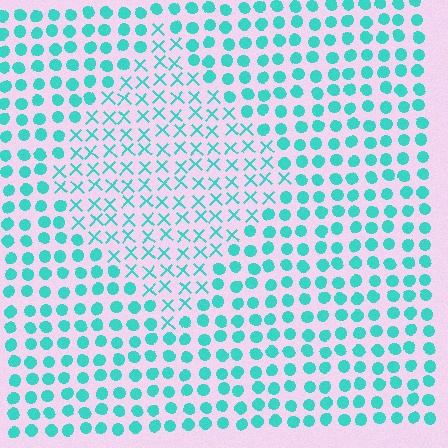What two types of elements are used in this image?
The image uses X marks inside the diamond region and circles outside it.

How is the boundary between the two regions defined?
The boundary is defined by a change in element shape: X marks inside vs. circles outside. All elements share the same color and spacing.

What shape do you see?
I see a diamond.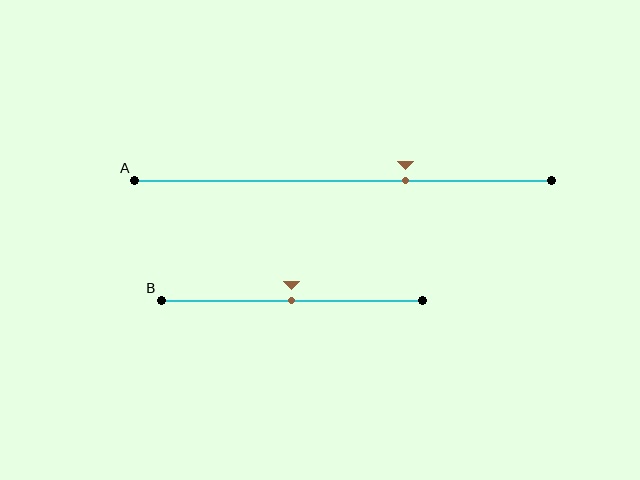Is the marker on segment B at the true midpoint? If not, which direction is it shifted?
Yes, the marker on segment B is at the true midpoint.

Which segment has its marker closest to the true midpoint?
Segment B has its marker closest to the true midpoint.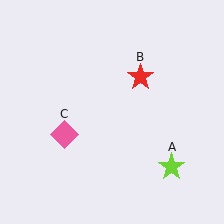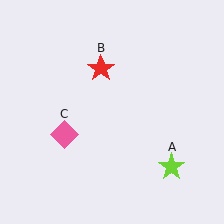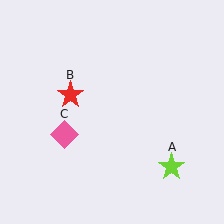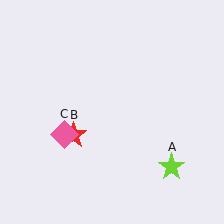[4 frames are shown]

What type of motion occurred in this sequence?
The red star (object B) rotated counterclockwise around the center of the scene.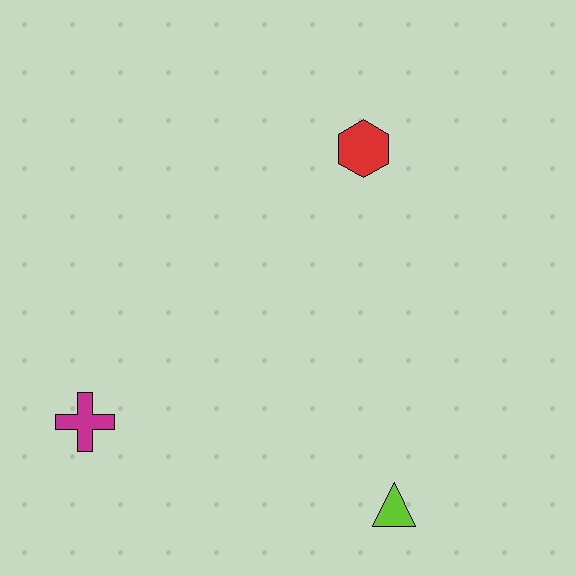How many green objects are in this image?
There are no green objects.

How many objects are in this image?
There are 3 objects.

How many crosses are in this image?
There is 1 cross.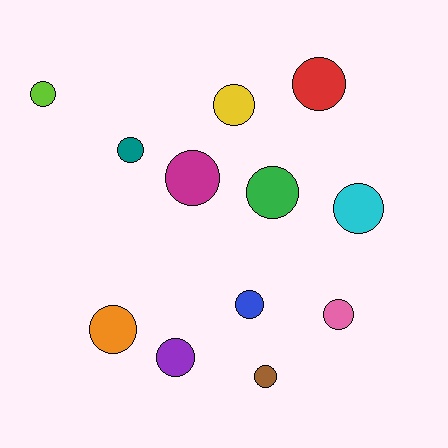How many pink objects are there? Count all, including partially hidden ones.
There is 1 pink object.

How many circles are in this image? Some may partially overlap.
There are 12 circles.